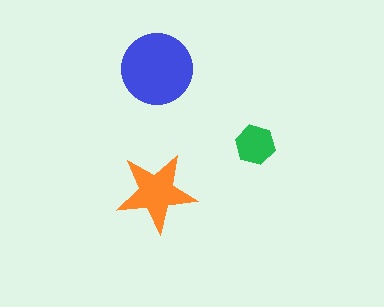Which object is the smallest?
The green hexagon.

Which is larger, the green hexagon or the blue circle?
The blue circle.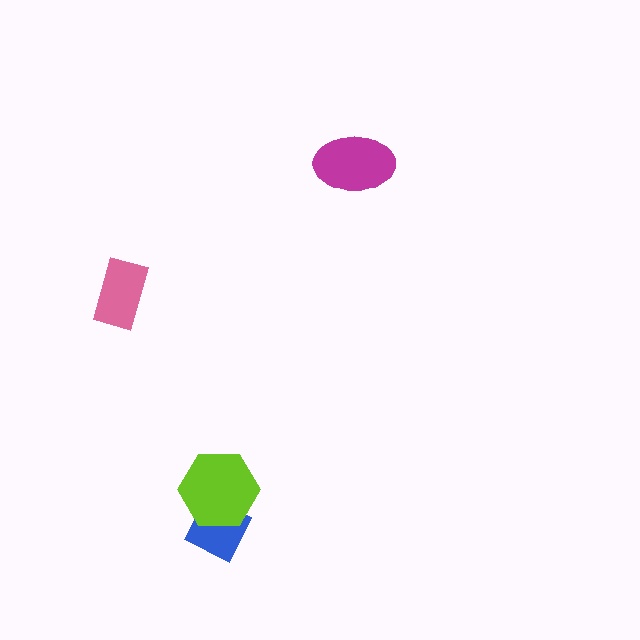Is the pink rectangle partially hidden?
No, no other shape covers it.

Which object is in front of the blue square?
The lime hexagon is in front of the blue square.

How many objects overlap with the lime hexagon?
1 object overlaps with the lime hexagon.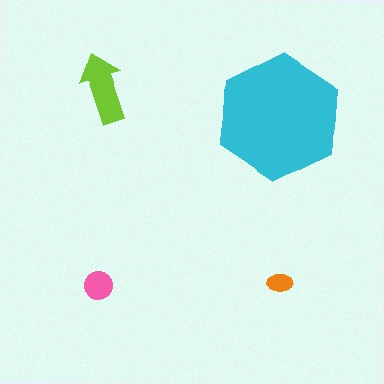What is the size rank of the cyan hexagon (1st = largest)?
1st.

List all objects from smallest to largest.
The orange ellipse, the pink circle, the lime arrow, the cyan hexagon.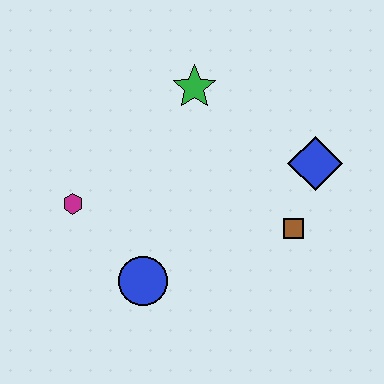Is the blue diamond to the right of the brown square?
Yes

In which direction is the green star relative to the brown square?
The green star is above the brown square.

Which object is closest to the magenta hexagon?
The blue circle is closest to the magenta hexagon.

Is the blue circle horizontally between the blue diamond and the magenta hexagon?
Yes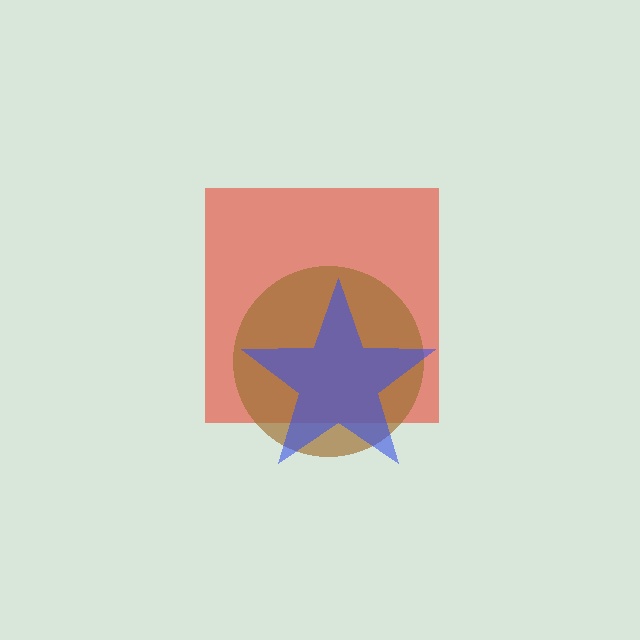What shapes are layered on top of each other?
The layered shapes are: a red square, a brown circle, a blue star.